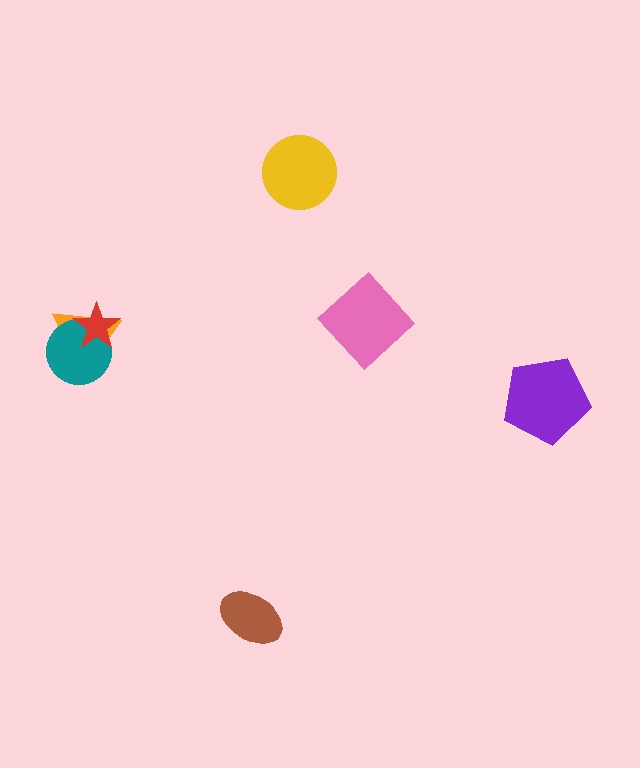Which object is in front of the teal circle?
The red star is in front of the teal circle.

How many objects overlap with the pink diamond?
0 objects overlap with the pink diamond.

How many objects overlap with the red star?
2 objects overlap with the red star.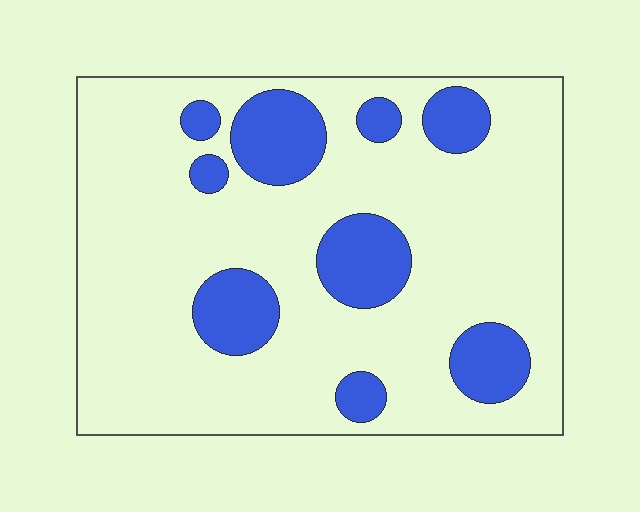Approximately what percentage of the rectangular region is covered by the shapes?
Approximately 20%.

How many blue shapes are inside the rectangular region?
9.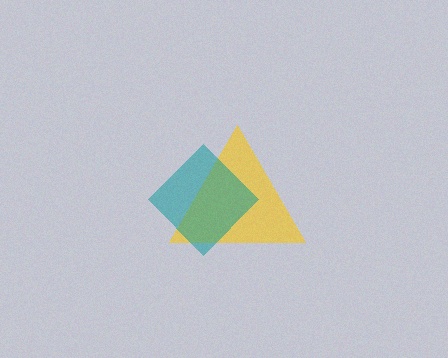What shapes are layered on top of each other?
The layered shapes are: a yellow triangle, a teal diamond.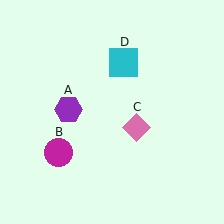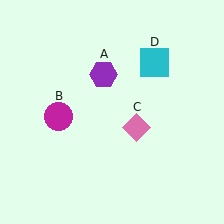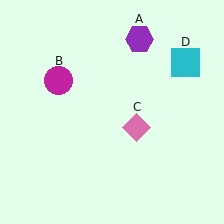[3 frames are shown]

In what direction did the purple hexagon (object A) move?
The purple hexagon (object A) moved up and to the right.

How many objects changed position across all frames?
3 objects changed position: purple hexagon (object A), magenta circle (object B), cyan square (object D).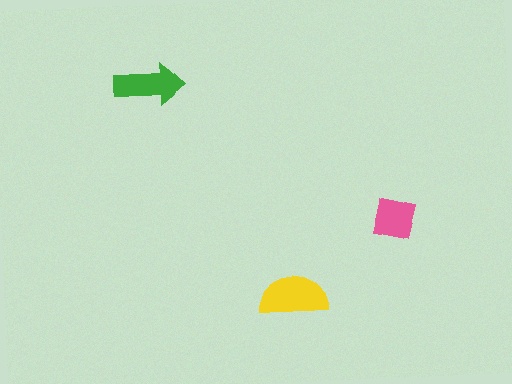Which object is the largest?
The yellow semicircle.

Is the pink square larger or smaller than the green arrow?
Smaller.